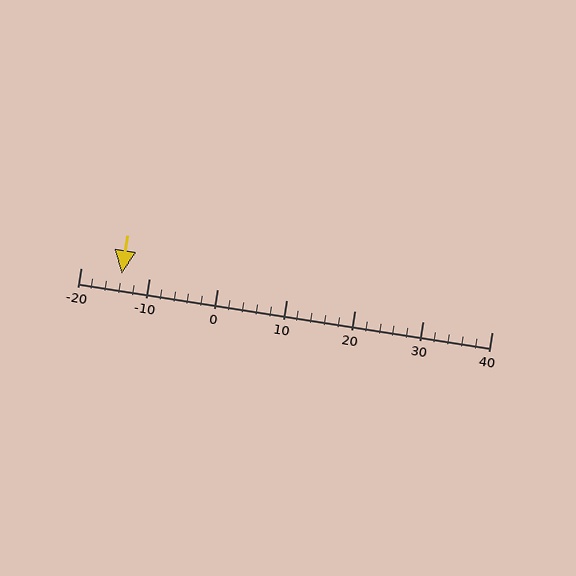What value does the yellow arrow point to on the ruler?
The yellow arrow points to approximately -14.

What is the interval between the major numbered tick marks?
The major tick marks are spaced 10 units apart.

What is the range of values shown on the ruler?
The ruler shows values from -20 to 40.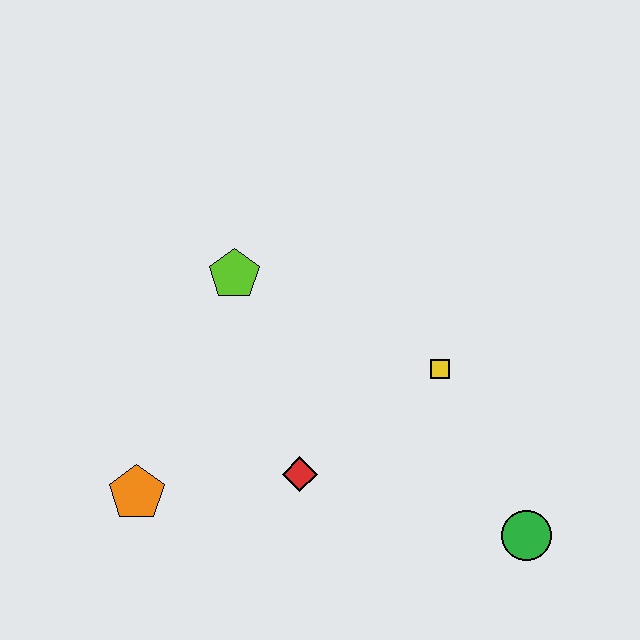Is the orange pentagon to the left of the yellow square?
Yes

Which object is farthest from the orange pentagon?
The green circle is farthest from the orange pentagon.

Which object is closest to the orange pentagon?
The red diamond is closest to the orange pentagon.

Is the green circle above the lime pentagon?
No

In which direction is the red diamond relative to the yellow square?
The red diamond is to the left of the yellow square.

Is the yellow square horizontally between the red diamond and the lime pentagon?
No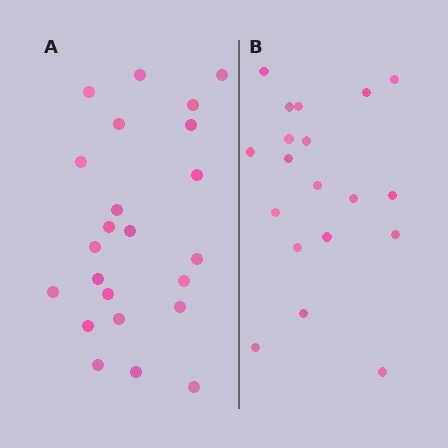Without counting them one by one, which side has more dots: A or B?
Region A (the left region) has more dots.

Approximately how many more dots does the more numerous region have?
Region A has about 4 more dots than region B.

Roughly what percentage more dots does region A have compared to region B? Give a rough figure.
About 20% more.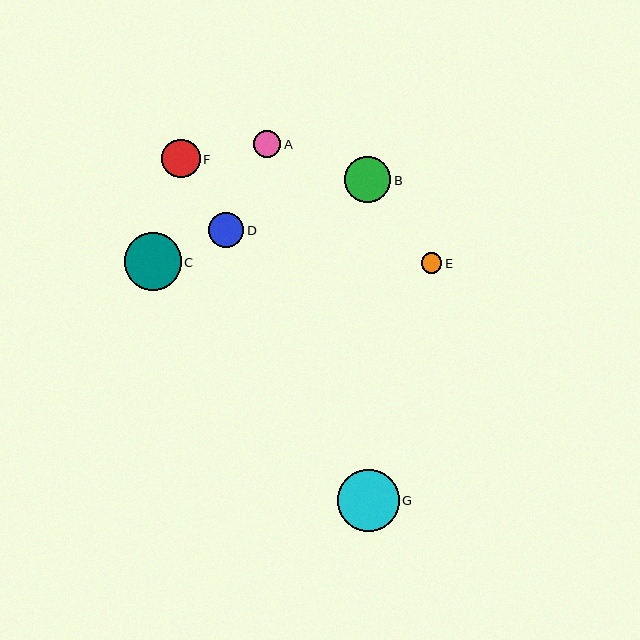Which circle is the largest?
Circle G is the largest with a size of approximately 62 pixels.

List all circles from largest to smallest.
From largest to smallest: G, C, B, F, D, A, E.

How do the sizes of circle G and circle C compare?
Circle G and circle C are approximately the same size.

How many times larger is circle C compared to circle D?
Circle C is approximately 1.6 times the size of circle D.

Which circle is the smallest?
Circle E is the smallest with a size of approximately 21 pixels.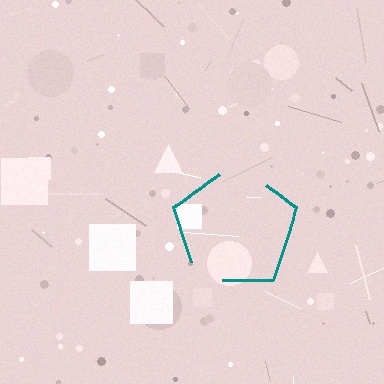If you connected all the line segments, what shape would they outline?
They would outline a pentagon.